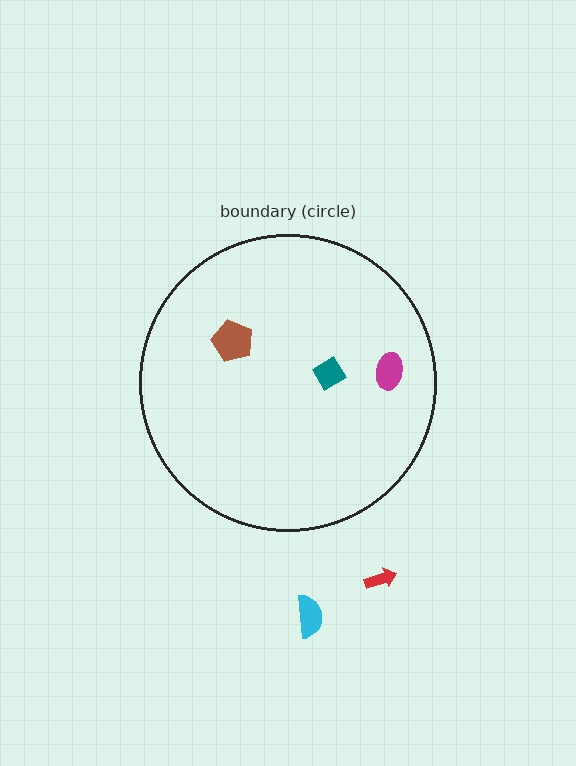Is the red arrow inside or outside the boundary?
Outside.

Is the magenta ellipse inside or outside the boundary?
Inside.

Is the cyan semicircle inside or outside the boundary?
Outside.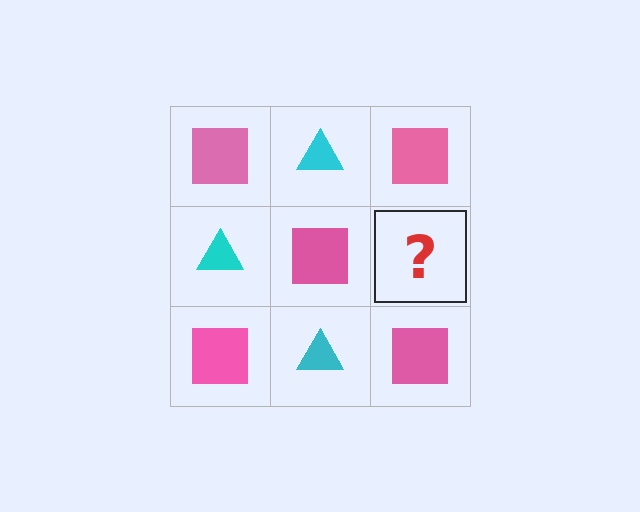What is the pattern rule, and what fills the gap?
The rule is that it alternates pink square and cyan triangle in a checkerboard pattern. The gap should be filled with a cyan triangle.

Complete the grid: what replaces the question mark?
The question mark should be replaced with a cyan triangle.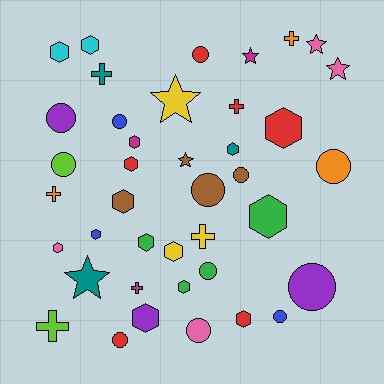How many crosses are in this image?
There are 7 crosses.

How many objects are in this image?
There are 40 objects.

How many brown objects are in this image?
There are 4 brown objects.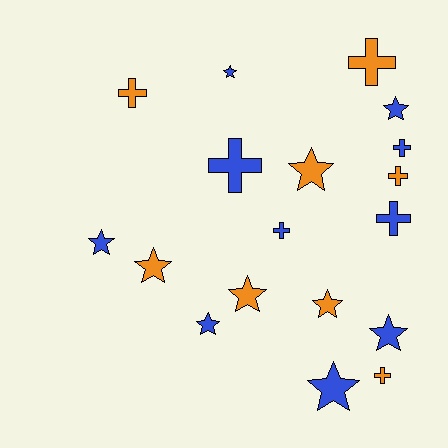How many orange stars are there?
There are 4 orange stars.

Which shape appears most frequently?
Star, with 10 objects.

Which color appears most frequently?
Blue, with 10 objects.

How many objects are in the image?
There are 18 objects.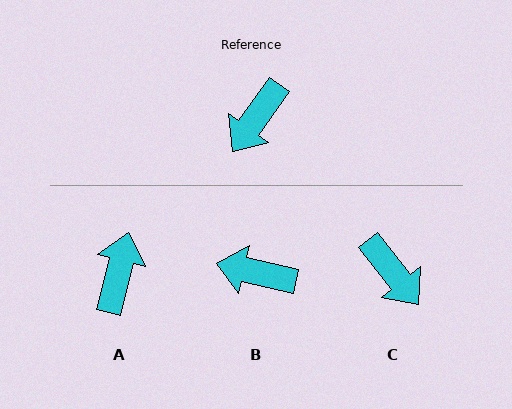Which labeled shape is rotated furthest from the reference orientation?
A, about 159 degrees away.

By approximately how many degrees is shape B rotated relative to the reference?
Approximately 67 degrees clockwise.